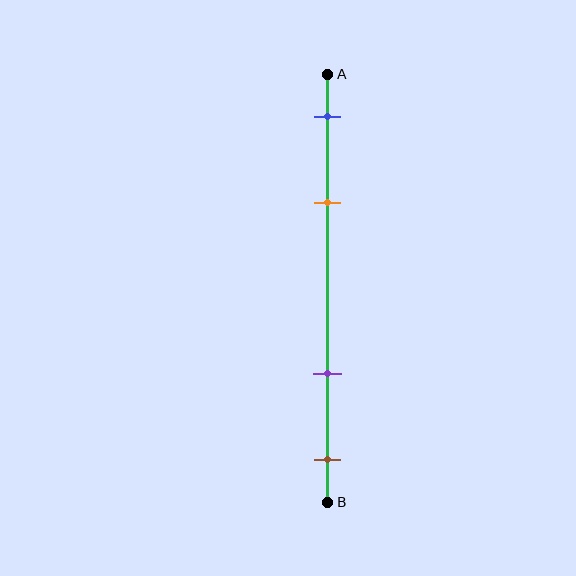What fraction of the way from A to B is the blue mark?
The blue mark is approximately 10% (0.1) of the way from A to B.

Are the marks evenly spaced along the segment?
No, the marks are not evenly spaced.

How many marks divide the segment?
There are 4 marks dividing the segment.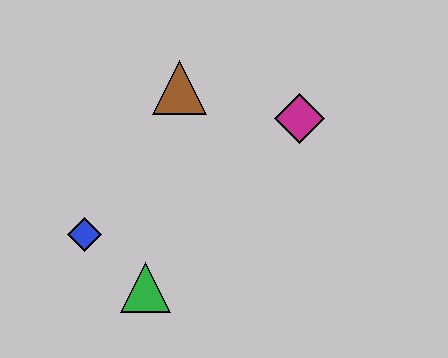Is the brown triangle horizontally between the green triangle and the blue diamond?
No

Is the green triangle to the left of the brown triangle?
Yes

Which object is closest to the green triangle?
The blue diamond is closest to the green triangle.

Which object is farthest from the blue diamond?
The magenta diamond is farthest from the blue diamond.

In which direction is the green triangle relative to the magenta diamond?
The green triangle is below the magenta diamond.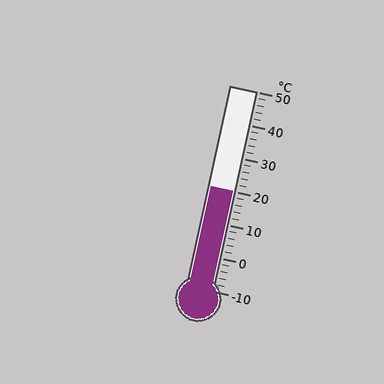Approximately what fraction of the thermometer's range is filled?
The thermometer is filled to approximately 50% of its range.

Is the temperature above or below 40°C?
The temperature is below 40°C.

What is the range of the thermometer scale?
The thermometer scale ranges from -10°C to 50°C.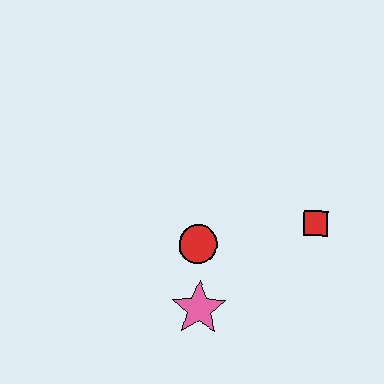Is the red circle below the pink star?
No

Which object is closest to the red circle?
The pink star is closest to the red circle.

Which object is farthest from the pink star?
The red square is farthest from the pink star.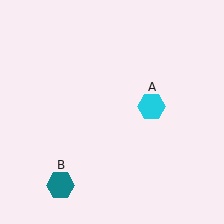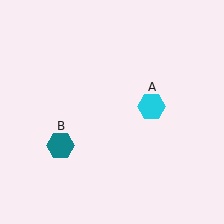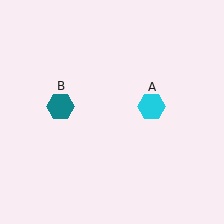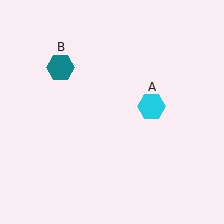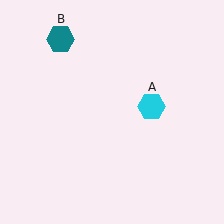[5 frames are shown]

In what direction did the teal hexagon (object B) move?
The teal hexagon (object B) moved up.